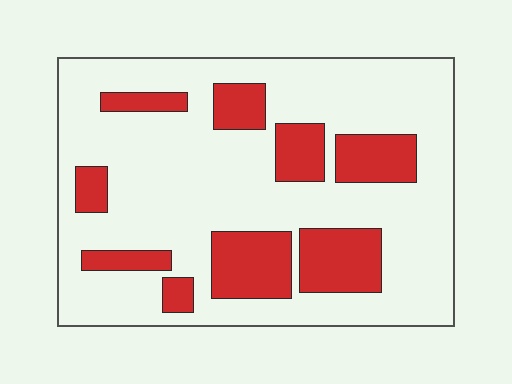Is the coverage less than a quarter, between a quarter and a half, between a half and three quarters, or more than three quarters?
Less than a quarter.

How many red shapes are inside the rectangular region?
9.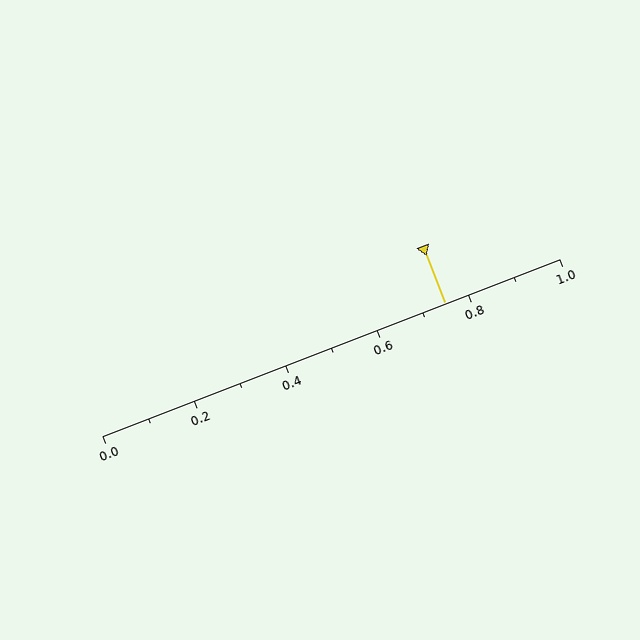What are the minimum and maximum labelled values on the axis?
The axis runs from 0.0 to 1.0.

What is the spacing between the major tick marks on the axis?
The major ticks are spaced 0.2 apart.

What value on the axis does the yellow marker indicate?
The marker indicates approximately 0.75.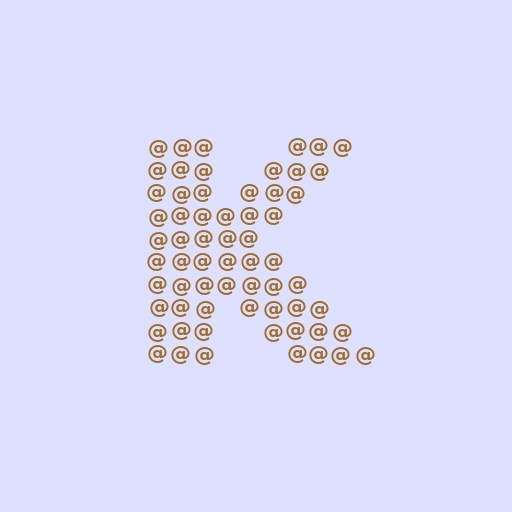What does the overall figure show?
The overall figure shows the letter K.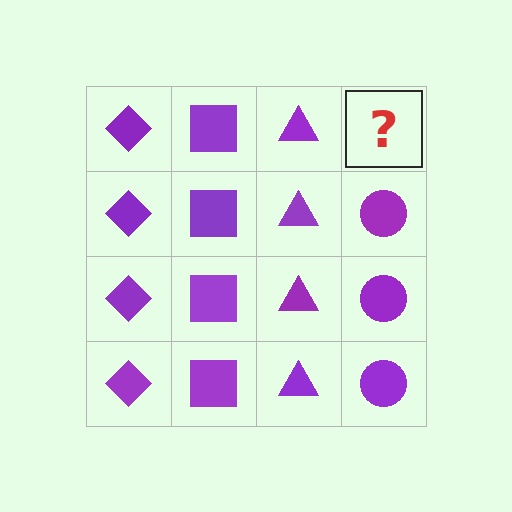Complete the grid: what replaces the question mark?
The question mark should be replaced with a purple circle.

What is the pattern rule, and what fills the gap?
The rule is that each column has a consistent shape. The gap should be filled with a purple circle.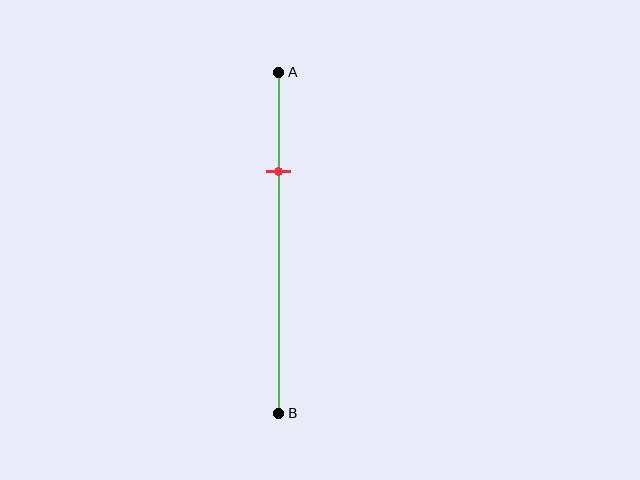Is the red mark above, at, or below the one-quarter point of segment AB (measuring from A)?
The red mark is below the one-quarter point of segment AB.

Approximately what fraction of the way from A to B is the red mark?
The red mark is approximately 30% of the way from A to B.